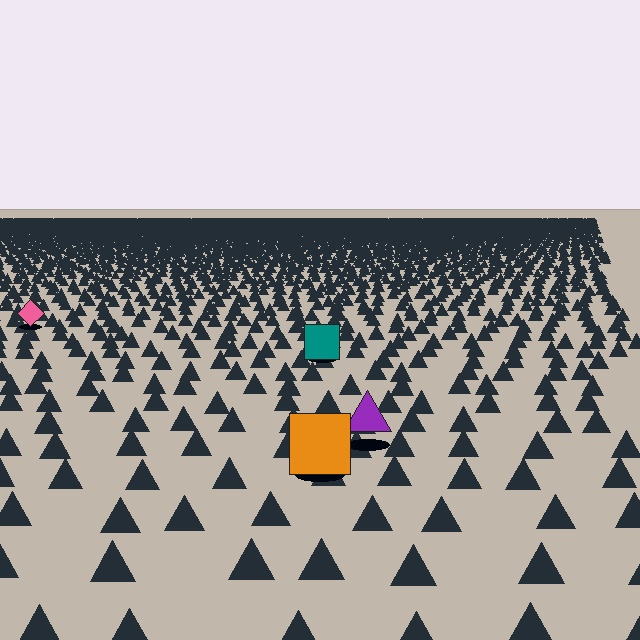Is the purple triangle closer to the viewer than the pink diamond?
Yes. The purple triangle is closer — you can tell from the texture gradient: the ground texture is coarser near it.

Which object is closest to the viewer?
The orange square is closest. The texture marks near it are larger and more spread out.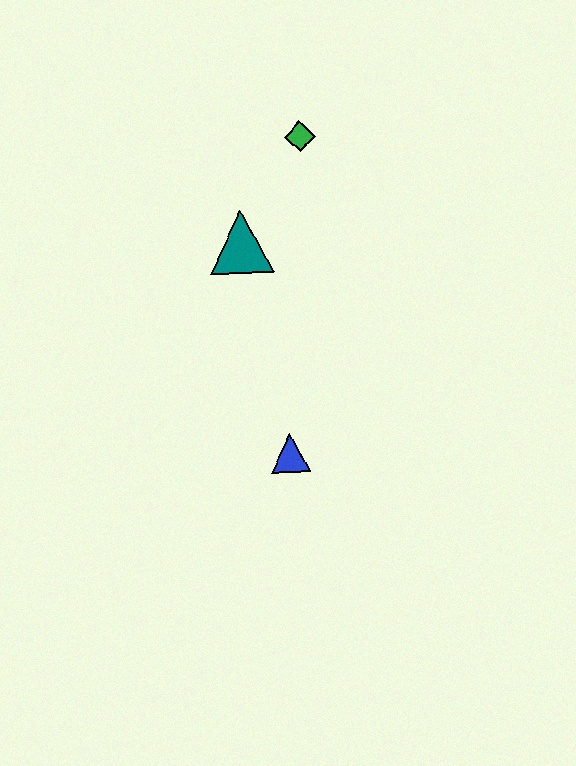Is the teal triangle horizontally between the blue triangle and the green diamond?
No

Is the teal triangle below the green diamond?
Yes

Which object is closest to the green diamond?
The teal triangle is closest to the green diamond.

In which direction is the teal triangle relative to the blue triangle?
The teal triangle is above the blue triangle.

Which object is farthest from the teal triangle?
The blue triangle is farthest from the teal triangle.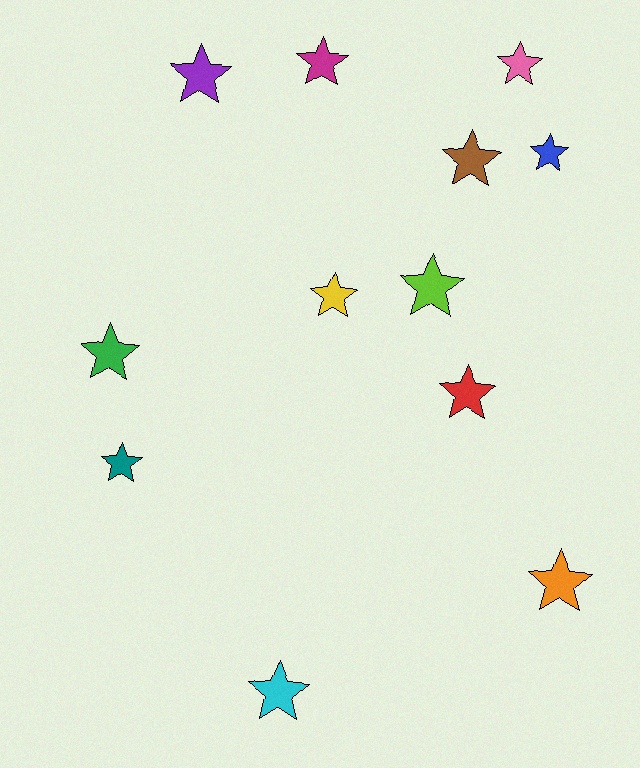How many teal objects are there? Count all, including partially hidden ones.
There is 1 teal object.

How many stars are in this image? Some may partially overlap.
There are 12 stars.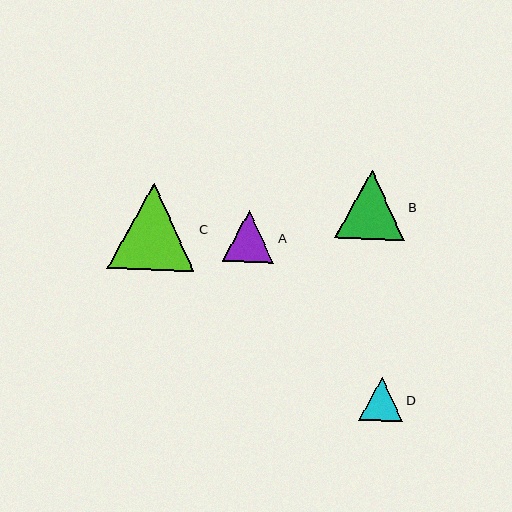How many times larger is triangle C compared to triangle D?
Triangle C is approximately 2.0 times the size of triangle D.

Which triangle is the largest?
Triangle C is the largest with a size of approximately 87 pixels.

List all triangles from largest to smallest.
From largest to smallest: C, B, A, D.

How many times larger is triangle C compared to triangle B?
Triangle C is approximately 1.3 times the size of triangle B.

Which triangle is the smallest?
Triangle D is the smallest with a size of approximately 44 pixels.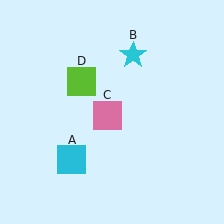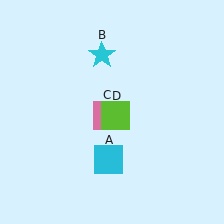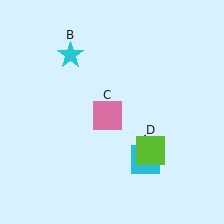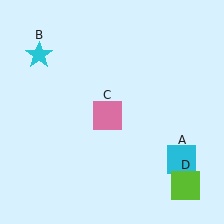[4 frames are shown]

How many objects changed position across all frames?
3 objects changed position: cyan square (object A), cyan star (object B), lime square (object D).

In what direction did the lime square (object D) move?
The lime square (object D) moved down and to the right.